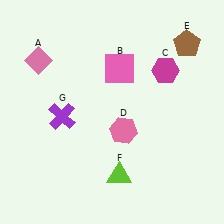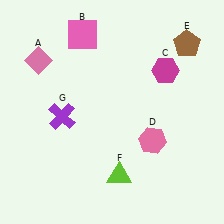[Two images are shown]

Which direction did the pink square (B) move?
The pink square (B) moved left.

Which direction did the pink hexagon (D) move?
The pink hexagon (D) moved right.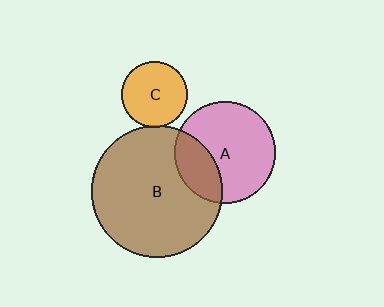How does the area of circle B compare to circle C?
Approximately 4.0 times.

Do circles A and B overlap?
Yes.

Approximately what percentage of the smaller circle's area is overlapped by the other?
Approximately 30%.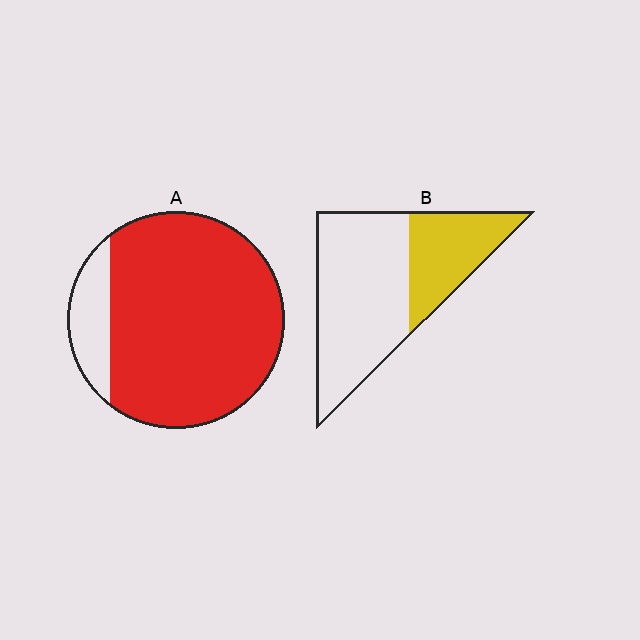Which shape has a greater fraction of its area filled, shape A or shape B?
Shape A.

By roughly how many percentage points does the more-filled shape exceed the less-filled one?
By roughly 55 percentage points (A over B).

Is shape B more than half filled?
No.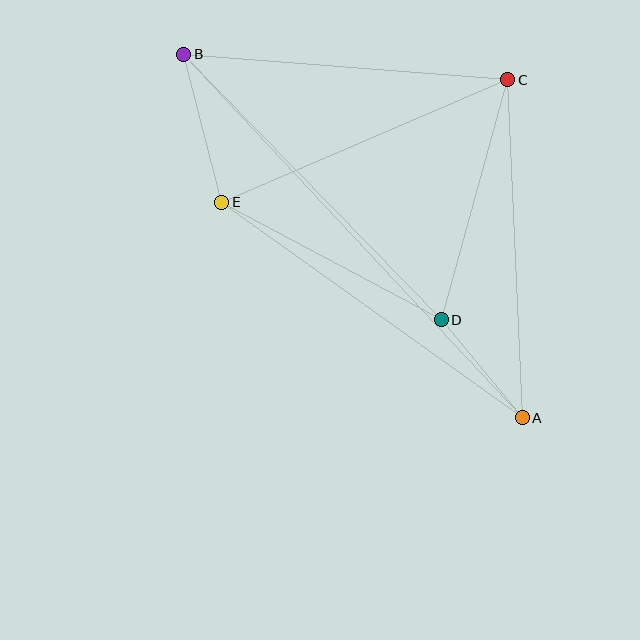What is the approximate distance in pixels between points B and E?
The distance between B and E is approximately 153 pixels.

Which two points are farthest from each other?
Points A and B are farthest from each other.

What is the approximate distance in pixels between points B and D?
The distance between B and D is approximately 370 pixels.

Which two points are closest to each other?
Points A and D are closest to each other.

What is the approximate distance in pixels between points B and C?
The distance between B and C is approximately 325 pixels.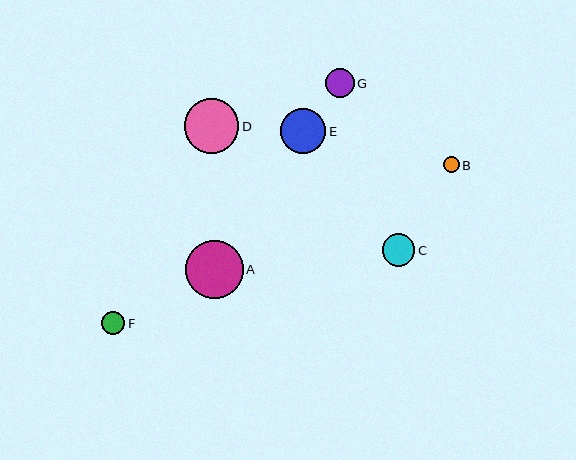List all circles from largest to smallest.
From largest to smallest: A, D, E, C, G, F, B.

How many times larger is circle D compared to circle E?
Circle D is approximately 1.2 times the size of circle E.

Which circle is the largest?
Circle A is the largest with a size of approximately 58 pixels.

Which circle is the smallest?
Circle B is the smallest with a size of approximately 15 pixels.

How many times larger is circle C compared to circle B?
Circle C is approximately 2.1 times the size of circle B.